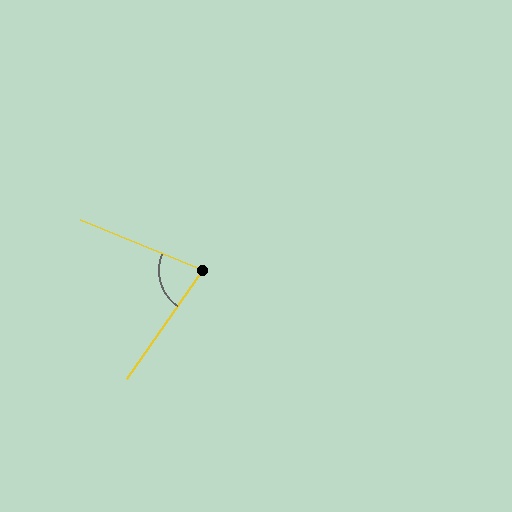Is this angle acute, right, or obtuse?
It is acute.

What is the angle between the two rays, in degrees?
Approximately 77 degrees.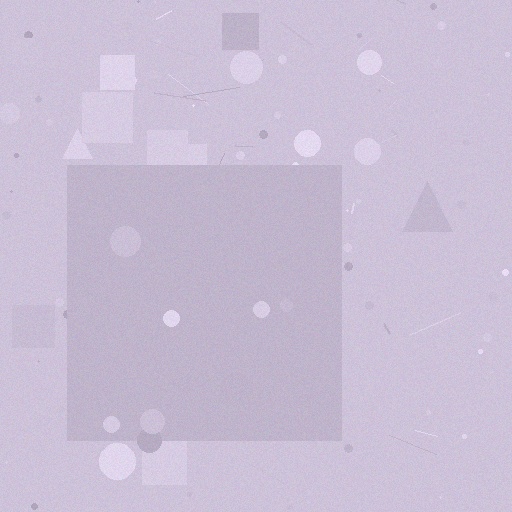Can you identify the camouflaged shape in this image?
The camouflaged shape is a square.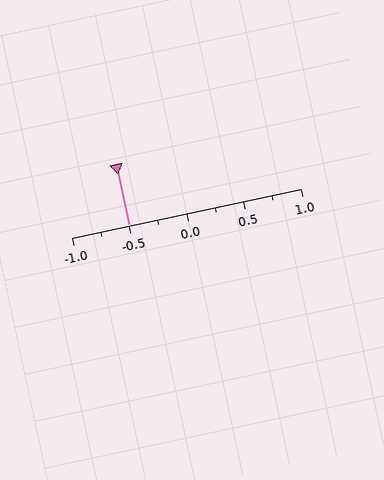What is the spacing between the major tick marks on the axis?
The major ticks are spaced 0.5 apart.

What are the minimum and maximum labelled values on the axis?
The axis runs from -1.0 to 1.0.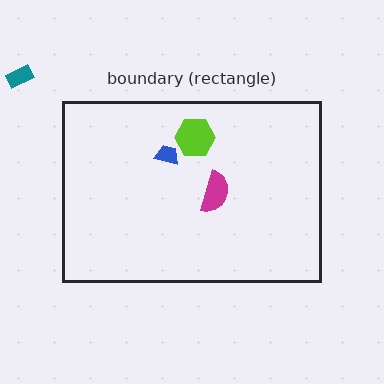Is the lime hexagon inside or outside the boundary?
Inside.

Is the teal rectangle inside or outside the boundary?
Outside.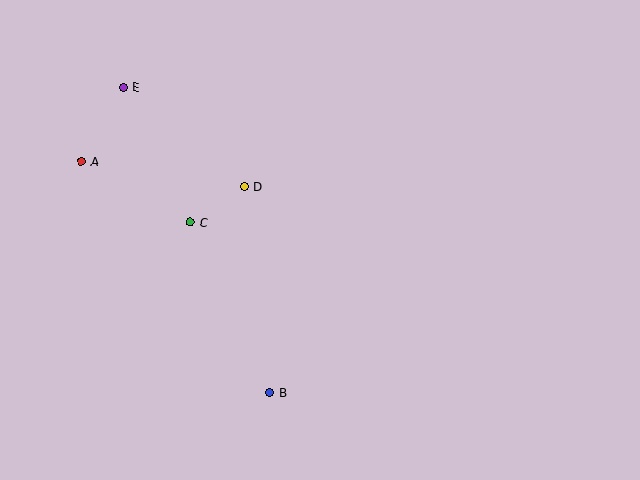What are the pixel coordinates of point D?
Point D is at (244, 187).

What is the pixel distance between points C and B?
The distance between C and B is 188 pixels.